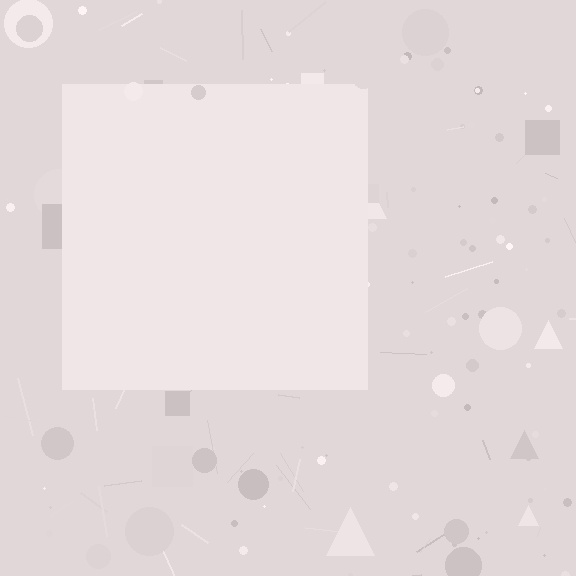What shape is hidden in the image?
A square is hidden in the image.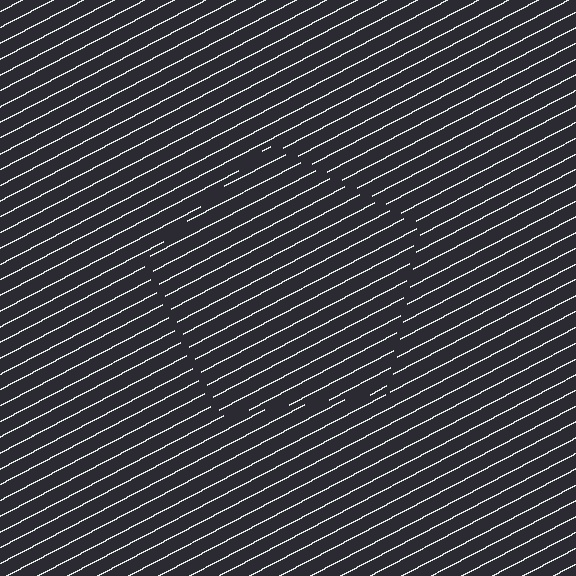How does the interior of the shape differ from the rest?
The interior of the shape contains the same grating, shifted by half a period — the contour is defined by the phase discontinuity where line-ends from the inner and outer gratings abut.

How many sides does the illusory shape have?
5 sides — the line-ends trace a pentagon.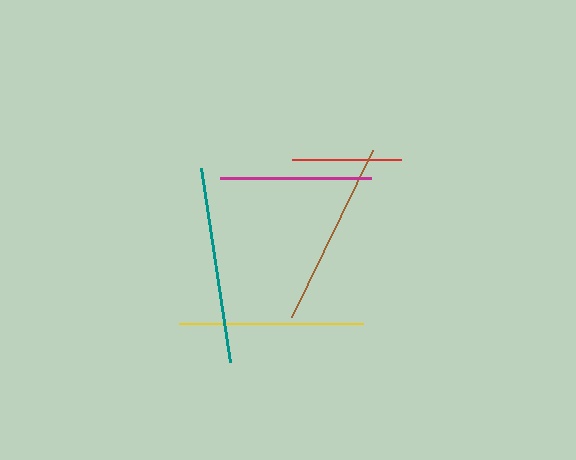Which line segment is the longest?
The teal line is the longest at approximately 196 pixels.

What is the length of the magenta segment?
The magenta segment is approximately 151 pixels long.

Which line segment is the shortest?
The red line is the shortest at approximately 109 pixels.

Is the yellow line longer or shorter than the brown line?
The brown line is longer than the yellow line.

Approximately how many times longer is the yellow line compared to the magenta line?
The yellow line is approximately 1.2 times the length of the magenta line.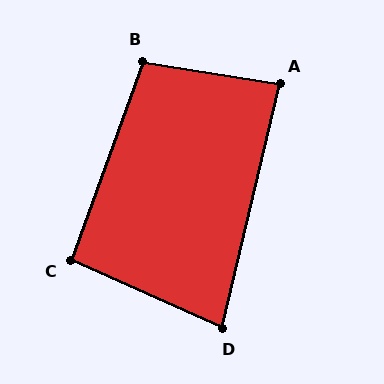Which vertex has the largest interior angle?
B, at approximately 101 degrees.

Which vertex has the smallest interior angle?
D, at approximately 79 degrees.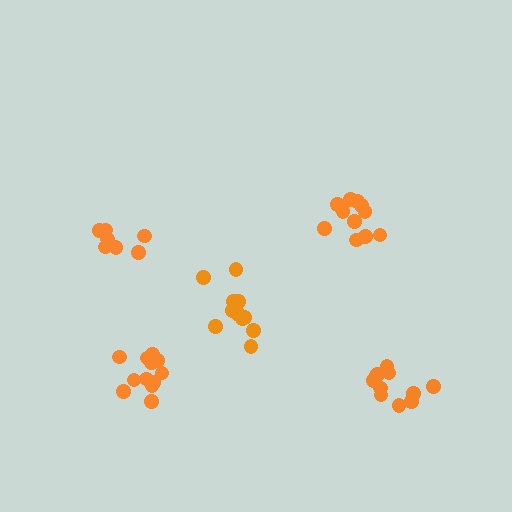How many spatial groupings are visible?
There are 5 spatial groupings.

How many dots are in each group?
Group 1: 11 dots, Group 2: 7 dots, Group 3: 12 dots, Group 4: 11 dots, Group 5: 11 dots (52 total).